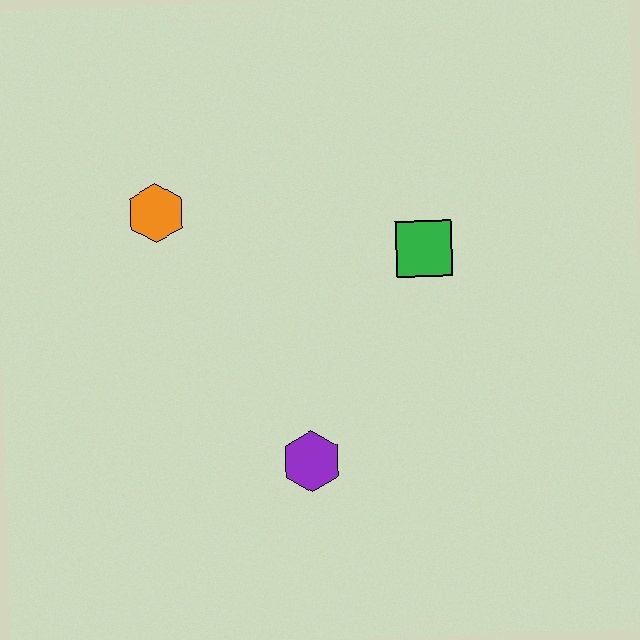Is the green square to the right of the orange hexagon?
Yes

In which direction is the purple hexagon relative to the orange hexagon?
The purple hexagon is below the orange hexagon.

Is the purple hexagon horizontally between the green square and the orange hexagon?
Yes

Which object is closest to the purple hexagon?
The green square is closest to the purple hexagon.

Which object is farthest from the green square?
The orange hexagon is farthest from the green square.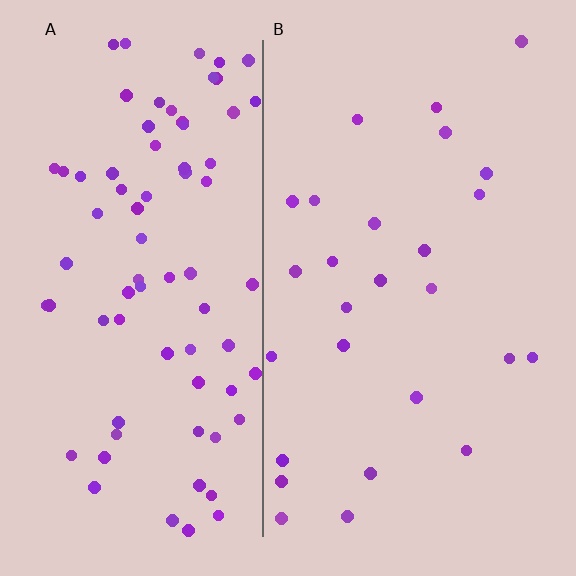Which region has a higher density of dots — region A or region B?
A (the left).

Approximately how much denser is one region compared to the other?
Approximately 2.8× — region A over region B.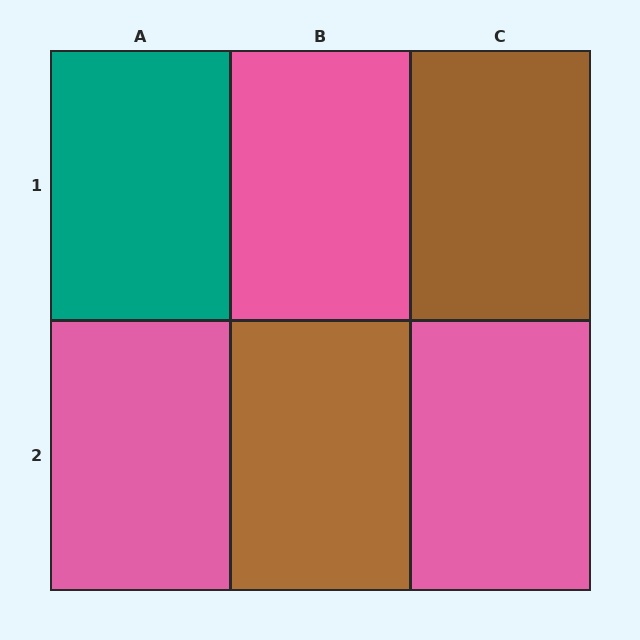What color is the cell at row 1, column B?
Pink.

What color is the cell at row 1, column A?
Teal.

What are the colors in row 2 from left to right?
Pink, brown, pink.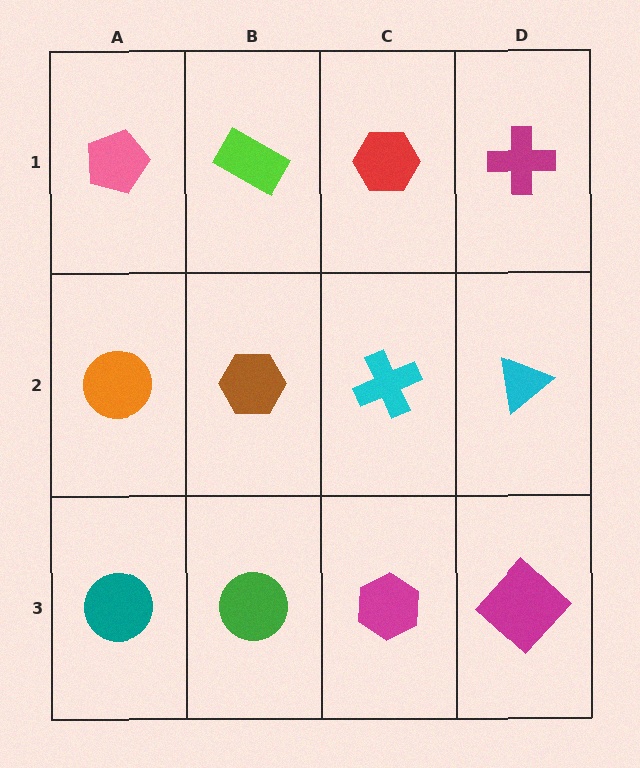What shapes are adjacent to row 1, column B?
A brown hexagon (row 2, column B), a pink pentagon (row 1, column A), a red hexagon (row 1, column C).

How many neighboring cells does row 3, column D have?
2.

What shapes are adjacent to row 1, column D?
A cyan triangle (row 2, column D), a red hexagon (row 1, column C).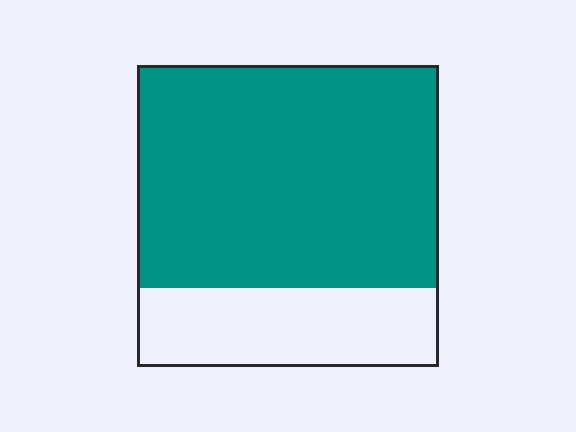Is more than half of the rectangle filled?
Yes.